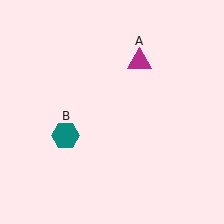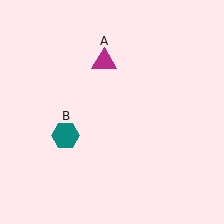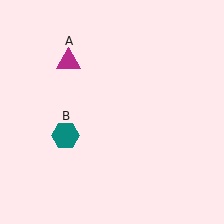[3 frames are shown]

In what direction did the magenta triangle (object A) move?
The magenta triangle (object A) moved left.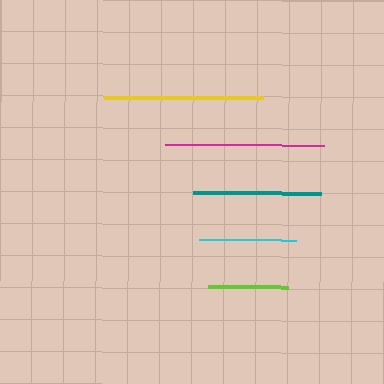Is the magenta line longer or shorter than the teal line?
The magenta line is longer than the teal line.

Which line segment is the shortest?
The lime line is the shortest at approximately 80 pixels.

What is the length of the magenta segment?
The magenta segment is approximately 159 pixels long.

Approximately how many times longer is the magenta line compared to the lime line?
The magenta line is approximately 2.0 times the length of the lime line.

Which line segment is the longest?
The magenta line is the longest at approximately 159 pixels.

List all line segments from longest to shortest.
From longest to shortest: magenta, yellow, teal, cyan, lime.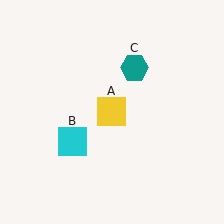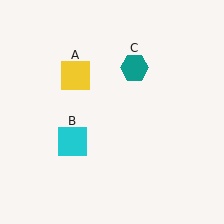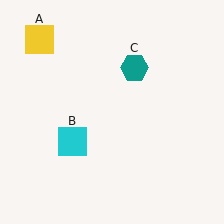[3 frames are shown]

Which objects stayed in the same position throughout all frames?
Cyan square (object B) and teal hexagon (object C) remained stationary.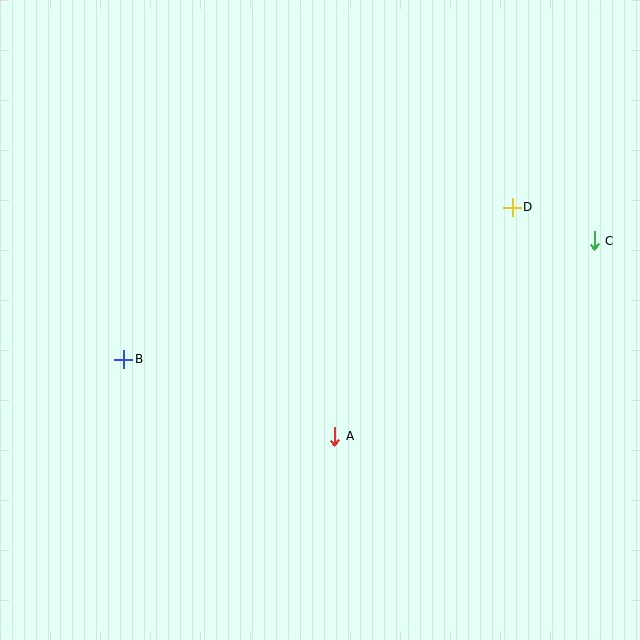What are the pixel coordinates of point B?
Point B is at (124, 359).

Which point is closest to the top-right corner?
Point D is closest to the top-right corner.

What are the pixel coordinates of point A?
Point A is at (335, 436).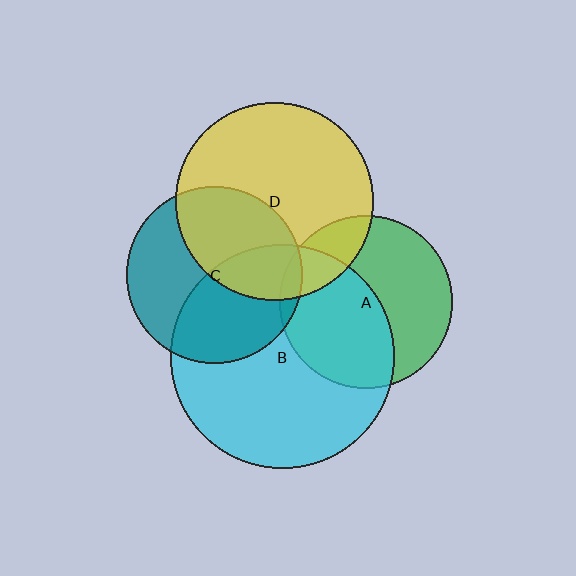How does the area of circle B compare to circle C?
Approximately 1.6 times.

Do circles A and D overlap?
Yes.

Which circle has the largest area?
Circle B (cyan).